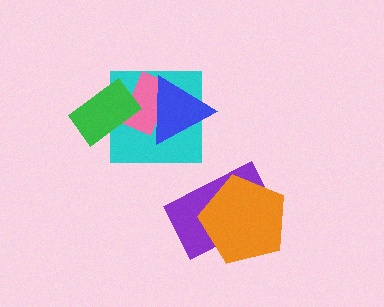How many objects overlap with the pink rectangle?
3 objects overlap with the pink rectangle.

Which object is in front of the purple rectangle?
The orange pentagon is in front of the purple rectangle.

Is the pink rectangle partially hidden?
Yes, it is partially covered by another shape.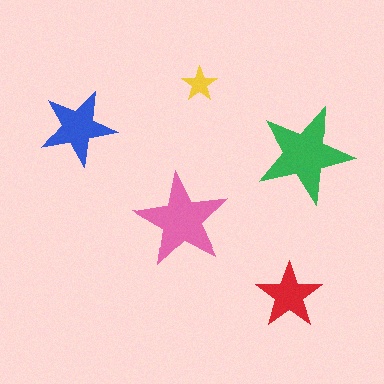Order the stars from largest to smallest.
the green one, the pink one, the blue one, the red one, the yellow one.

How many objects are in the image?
There are 5 objects in the image.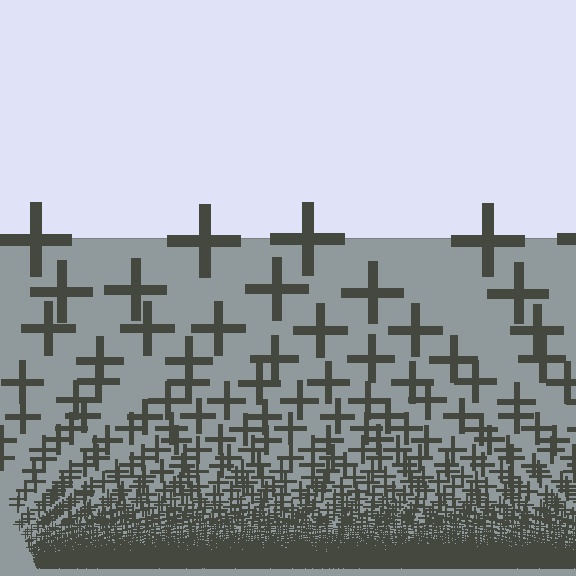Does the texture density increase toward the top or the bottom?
Density increases toward the bottom.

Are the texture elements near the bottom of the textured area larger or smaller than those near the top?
Smaller. The gradient is inverted — elements near the bottom are smaller and denser.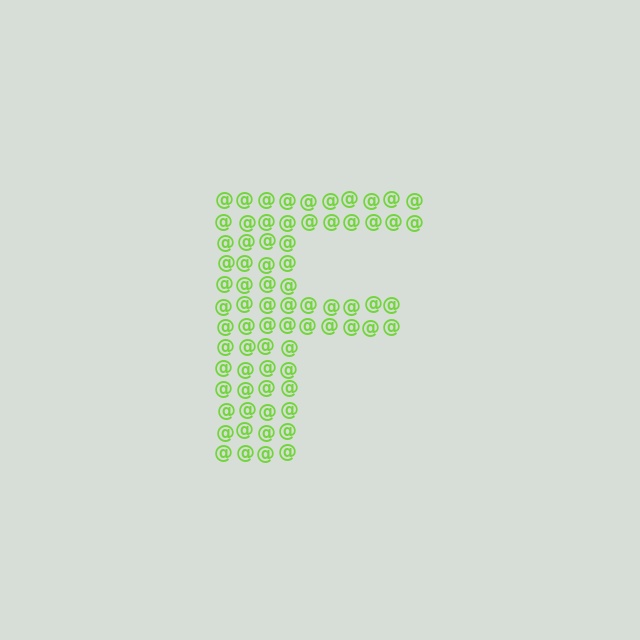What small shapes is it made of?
It is made of small at signs.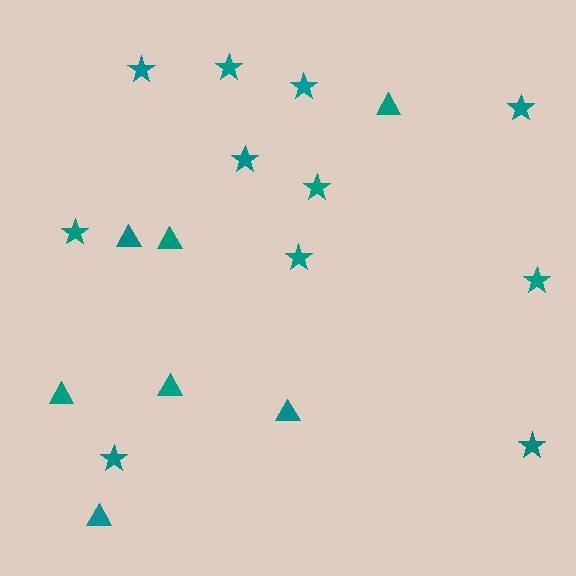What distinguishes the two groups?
There are 2 groups: one group of triangles (7) and one group of stars (11).